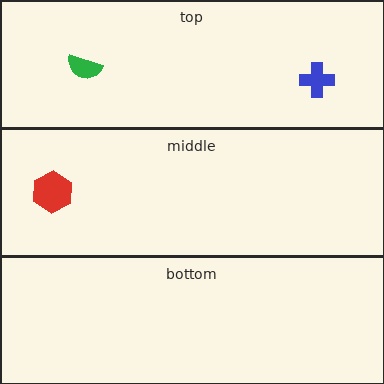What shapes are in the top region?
The blue cross, the green semicircle.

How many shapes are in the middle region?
1.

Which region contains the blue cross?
The top region.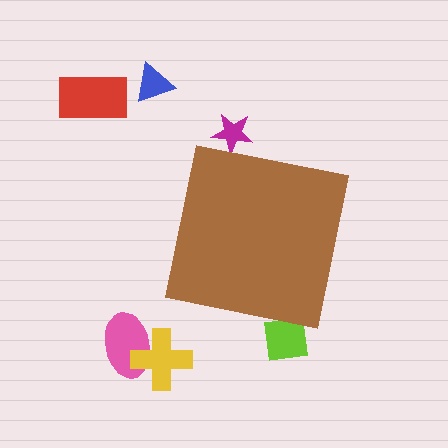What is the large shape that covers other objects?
A brown square.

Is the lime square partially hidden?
Yes, the lime square is partially hidden behind the brown square.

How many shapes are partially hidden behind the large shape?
2 shapes are partially hidden.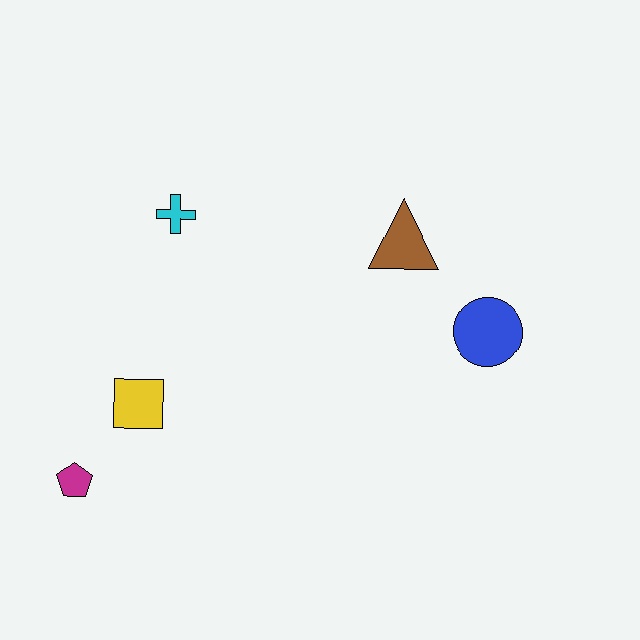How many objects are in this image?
There are 5 objects.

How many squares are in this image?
There is 1 square.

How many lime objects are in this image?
There are no lime objects.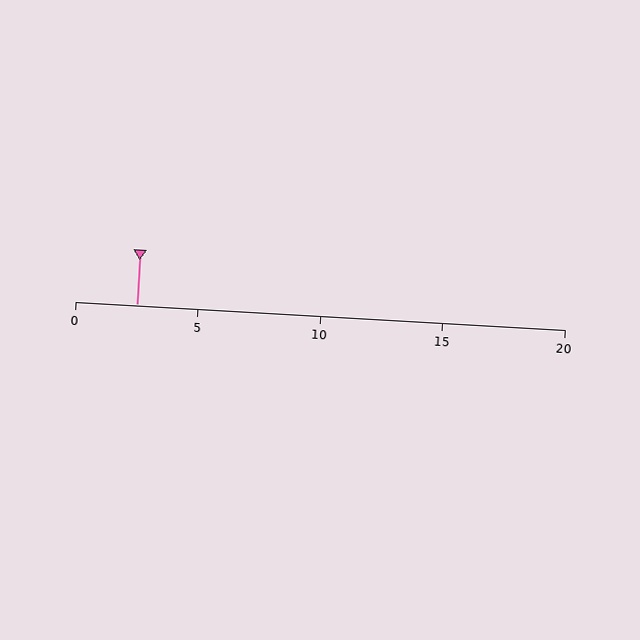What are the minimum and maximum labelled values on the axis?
The axis runs from 0 to 20.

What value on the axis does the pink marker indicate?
The marker indicates approximately 2.5.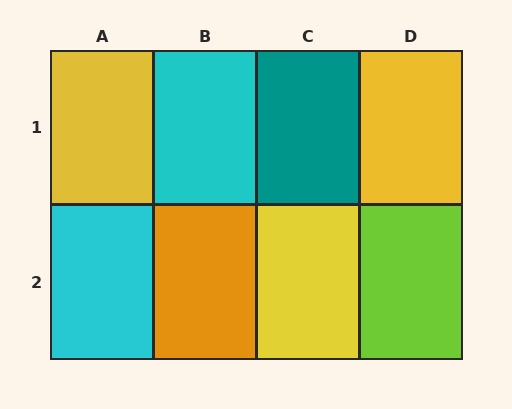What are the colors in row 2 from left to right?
Cyan, orange, yellow, lime.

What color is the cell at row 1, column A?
Yellow.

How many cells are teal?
1 cell is teal.